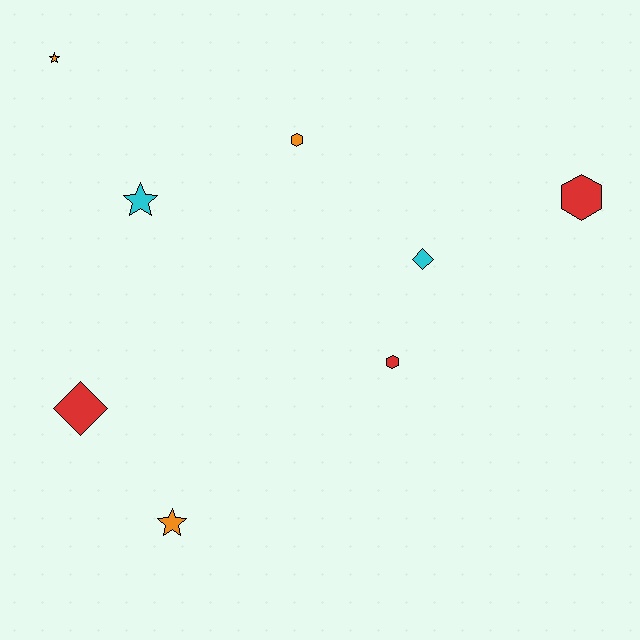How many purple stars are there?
There are no purple stars.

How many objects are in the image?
There are 8 objects.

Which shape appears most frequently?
Hexagon, with 3 objects.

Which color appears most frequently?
Red, with 3 objects.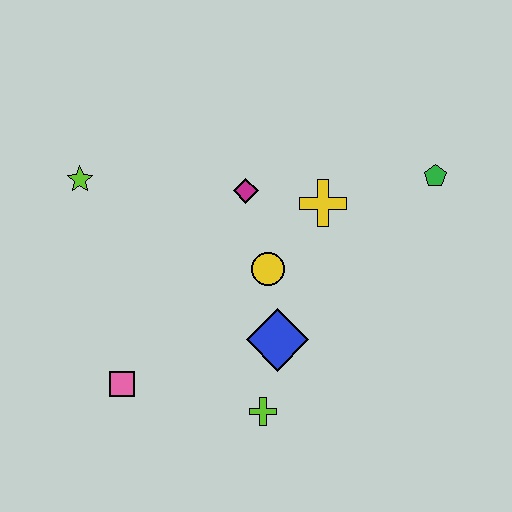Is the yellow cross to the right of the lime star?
Yes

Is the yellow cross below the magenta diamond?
Yes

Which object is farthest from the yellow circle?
The lime star is farthest from the yellow circle.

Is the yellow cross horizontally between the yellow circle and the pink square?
No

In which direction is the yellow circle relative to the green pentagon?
The yellow circle is to the left of the green pentagon.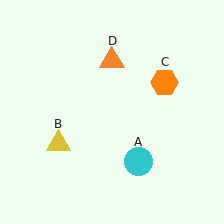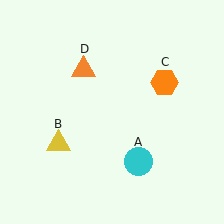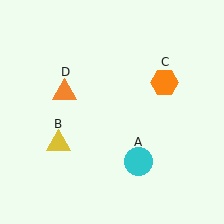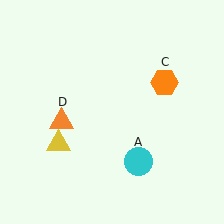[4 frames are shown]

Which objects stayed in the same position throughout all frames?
Cyan circle (object A) and yellow triangle (object B) and orange hexagon (object C) remained stationary.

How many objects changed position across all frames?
1 object changed position: orange triangle (object D).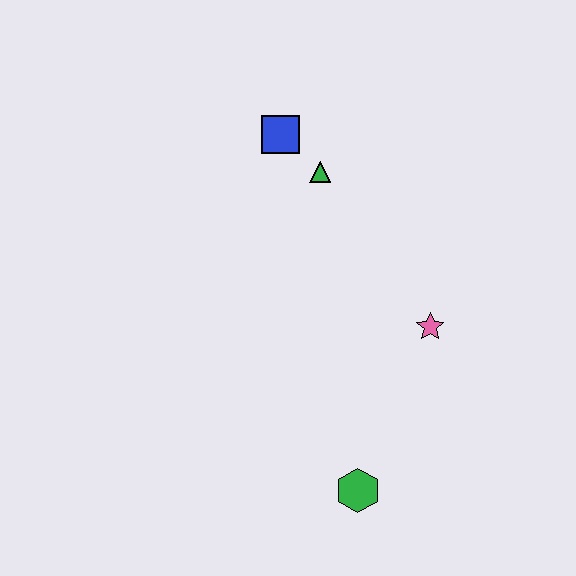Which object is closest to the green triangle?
The blue square is closest to the green triangle.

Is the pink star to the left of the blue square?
No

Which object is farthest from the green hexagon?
The blue square is farthest from the green hexagon.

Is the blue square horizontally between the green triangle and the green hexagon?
No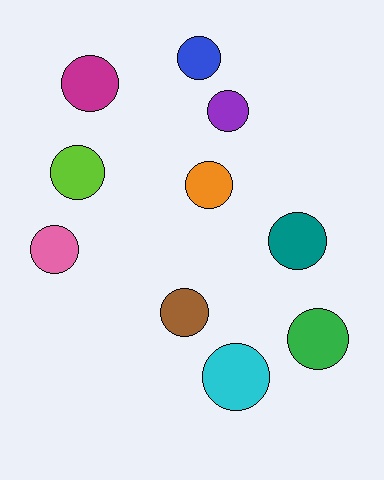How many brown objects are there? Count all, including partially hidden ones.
There is 1 brown object.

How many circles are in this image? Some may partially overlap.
There are 10 circles.